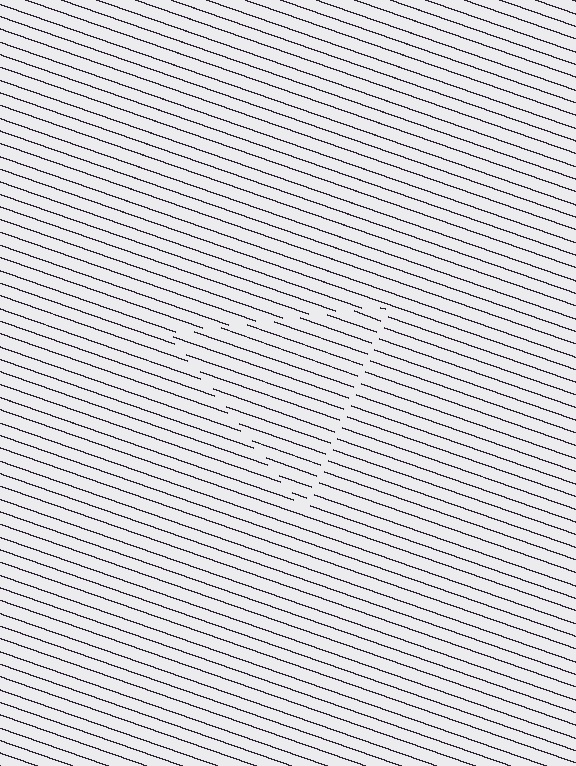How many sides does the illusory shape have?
3 sides — the line-ends trace a triangle.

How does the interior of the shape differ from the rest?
The interior of the shape contains the same grating, shifted by half a period — the contour is defined by the phase discontinuity where line-ends from the inner and outer gratings abut.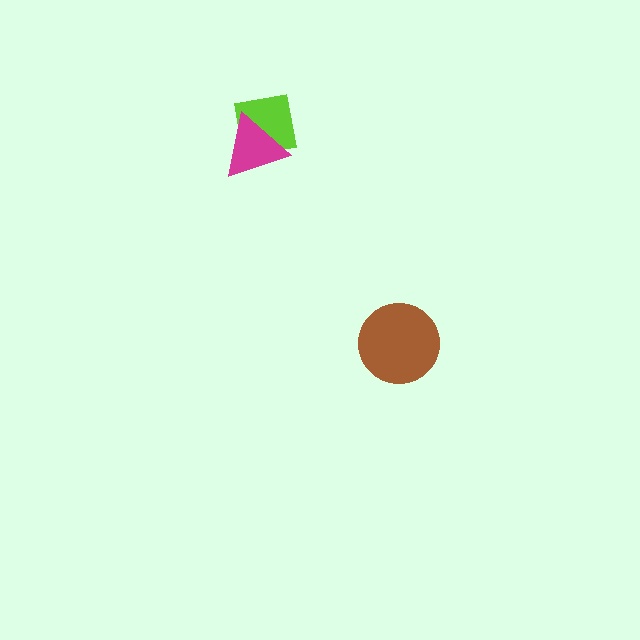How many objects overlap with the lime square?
1 object overlaps with the lime square.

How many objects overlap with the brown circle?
0 objects overlap with the brown circle.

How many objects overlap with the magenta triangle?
1 object overlaps with the magenta triangle.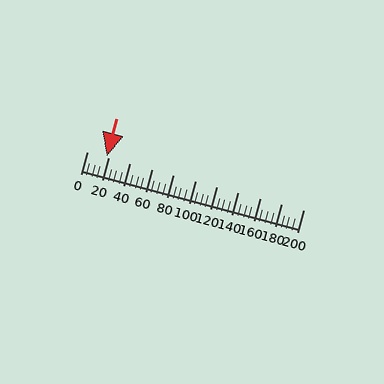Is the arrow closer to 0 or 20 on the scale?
The arrow is closer to 20.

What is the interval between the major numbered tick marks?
The major tick marks are spaced 20 units apart.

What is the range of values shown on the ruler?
The ruler shows values from 0 to 200.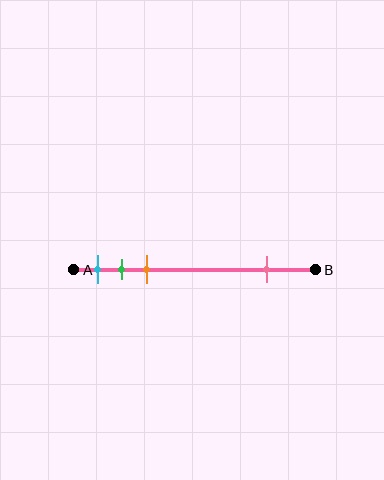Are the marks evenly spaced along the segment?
No, the marks are not evenly spaced.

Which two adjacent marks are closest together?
The green and orange marks are the closest adjacent pair.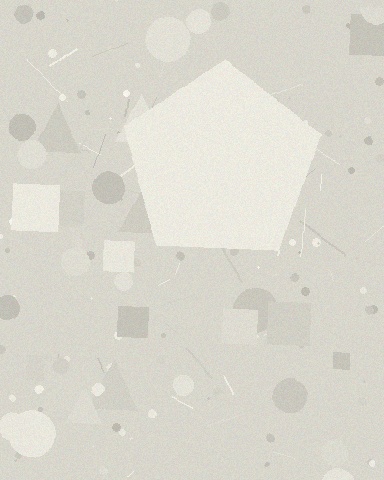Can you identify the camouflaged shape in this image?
The camouflaged shape is a pentagon.